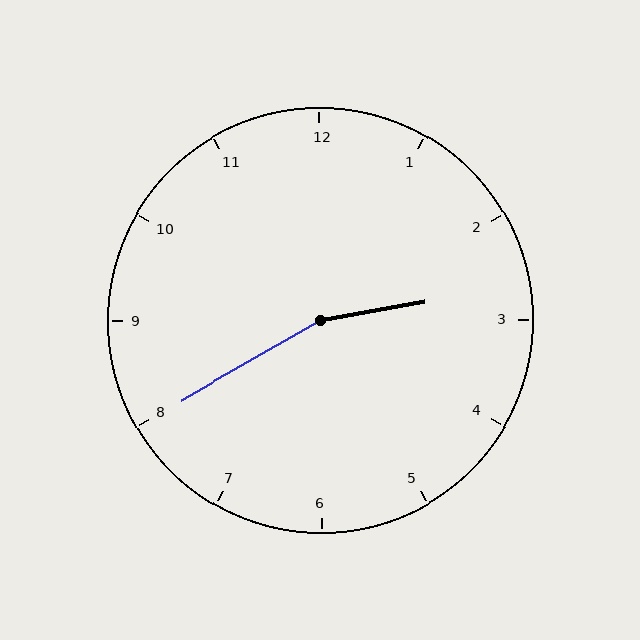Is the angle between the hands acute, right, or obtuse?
It is obtuse.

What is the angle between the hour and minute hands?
Approximately 160 degrees.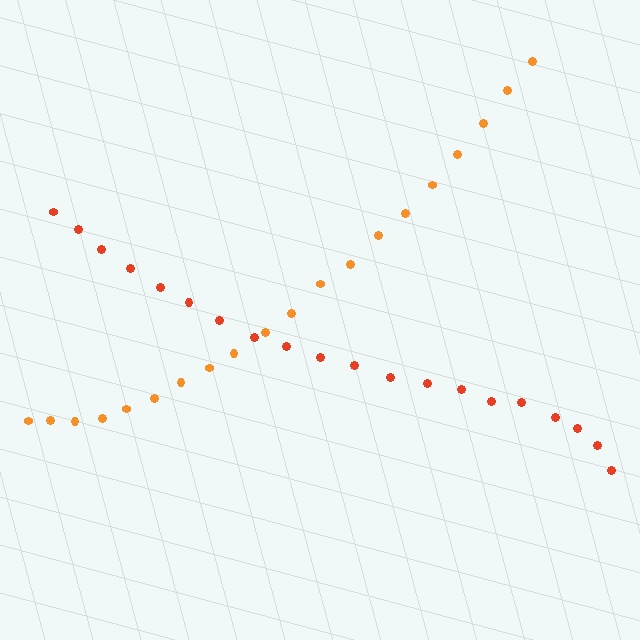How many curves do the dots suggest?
There are 2 distinct paths.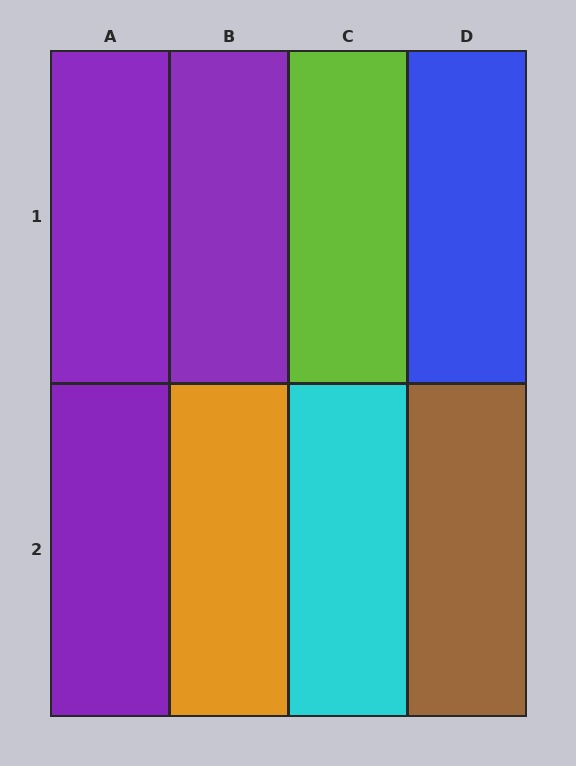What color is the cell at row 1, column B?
Purple.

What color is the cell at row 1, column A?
Purple.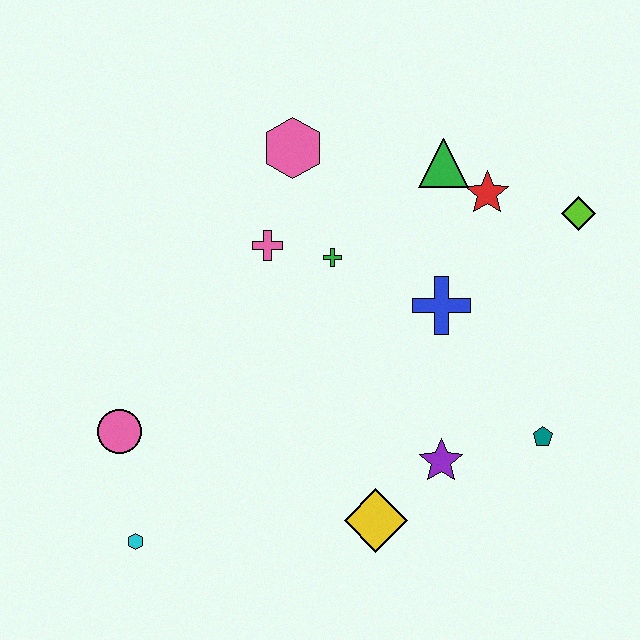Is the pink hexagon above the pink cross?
Yes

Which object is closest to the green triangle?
The red star is closest to the green triangle.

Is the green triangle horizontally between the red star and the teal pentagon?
No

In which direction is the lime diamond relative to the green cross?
The lime diamond is to the right of the green cross.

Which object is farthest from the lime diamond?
The cyan hexagon is farthest from the lime diamond.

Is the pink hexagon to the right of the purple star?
No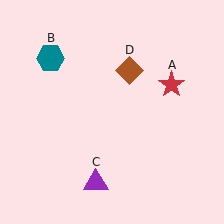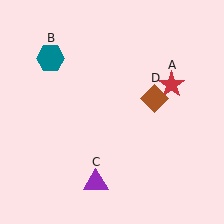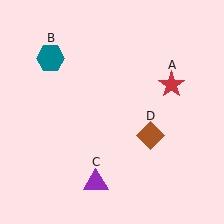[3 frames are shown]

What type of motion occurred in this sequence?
The brown diamond (object D) rotated clockwise around the center of the scene.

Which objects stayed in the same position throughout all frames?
Red star (object A) and teal hexagon (object B) and purple triangle (object C) remained stationary.